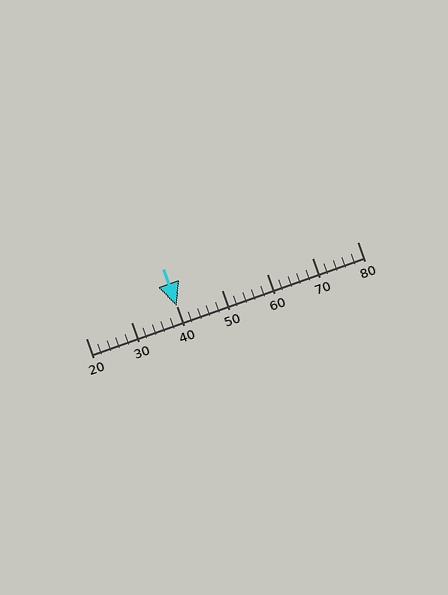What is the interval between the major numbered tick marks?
The major tick marks are spaced 10 units apart.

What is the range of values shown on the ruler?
The ruler shows values from 20 to 80.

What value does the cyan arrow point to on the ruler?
The cyan arrow points to approximately 40.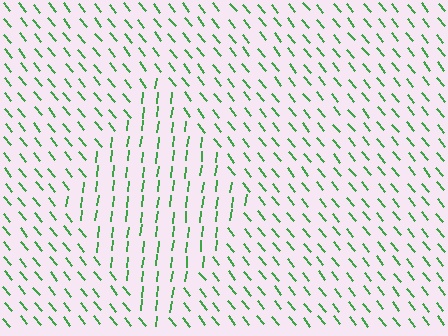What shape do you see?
I see a diamond.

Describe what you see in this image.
The image is filled with small green line segments. A diamond region in the image has lines oriented differently from the surrounding lines, creating a visible texture boundary.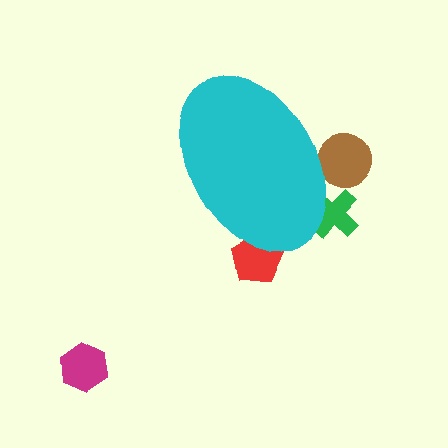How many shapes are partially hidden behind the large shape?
3 shapes are partially hidden.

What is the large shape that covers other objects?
A cyan ellipse.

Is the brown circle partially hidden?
Yes, the brown circle is partially hidden behind the cyan ellipse.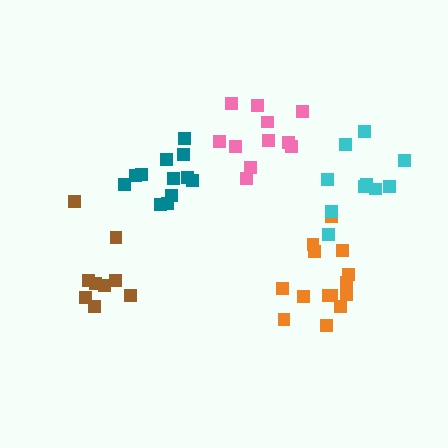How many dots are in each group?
Group 1: 14 dots, Group 2: 12 dots, Group 3: 9 dots, Group 4: 11 dots, Group 5: 10 dots (56 total).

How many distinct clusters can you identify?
There are 5 distinct clusters.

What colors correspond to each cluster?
The clusters are colored: orange, teal, brown, pink, cyan.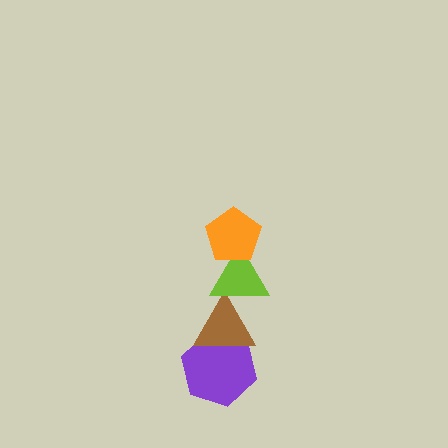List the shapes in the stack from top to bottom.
From top to bottom: the orange pentagon, the lime triangle, the brown triangle, the purple hexagon.